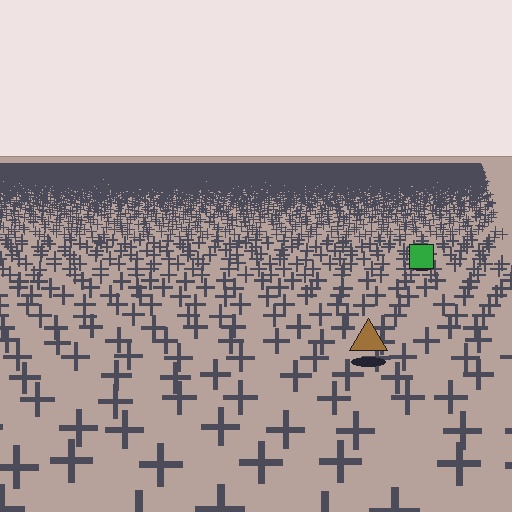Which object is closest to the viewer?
The brown triangle is closest. The texture marks near it are larger and more spread out.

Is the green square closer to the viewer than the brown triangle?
No. The brown triangle is closer — you can tell from the texture gradient: the ground texture is coarser near it.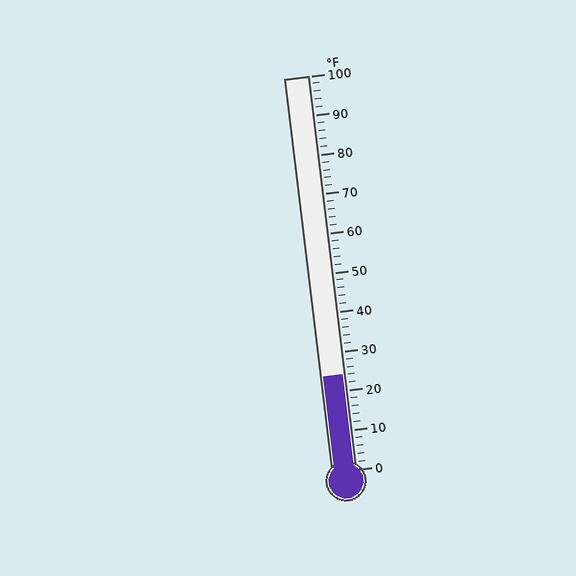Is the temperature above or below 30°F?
The temperature is below 30°F.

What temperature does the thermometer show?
The thermometer shows approximately 24°F.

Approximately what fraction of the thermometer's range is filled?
The thermometer is filled to approximately 25% of its range.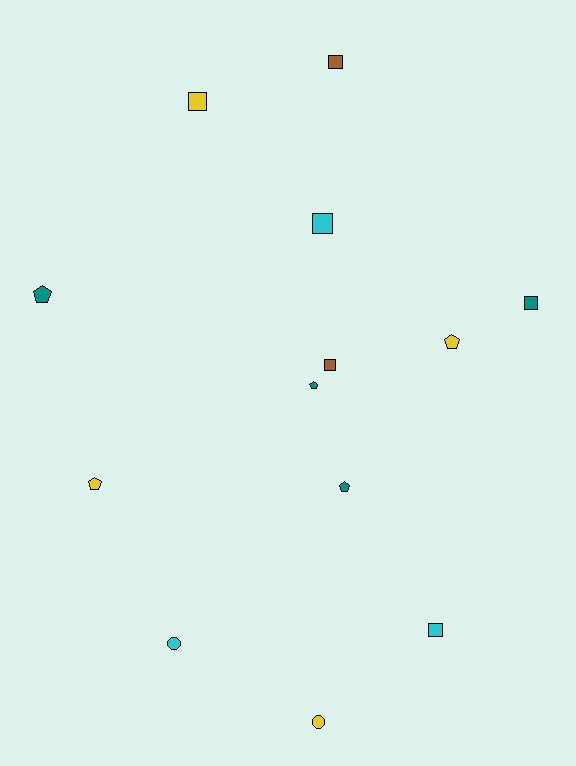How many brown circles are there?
There are no brown circles.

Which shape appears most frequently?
Square, with 6 objects.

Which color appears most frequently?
Teal, with 4 objects.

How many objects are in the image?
There are 13 objects.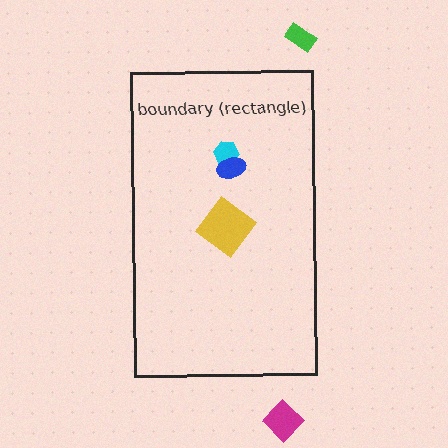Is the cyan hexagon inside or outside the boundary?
Inside.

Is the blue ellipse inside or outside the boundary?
Inside.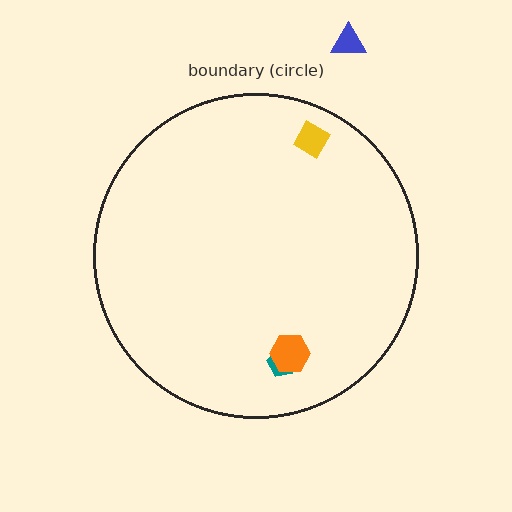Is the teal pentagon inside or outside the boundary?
Inside.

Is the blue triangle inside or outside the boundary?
Outside.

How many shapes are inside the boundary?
3 inside, 1 outside.